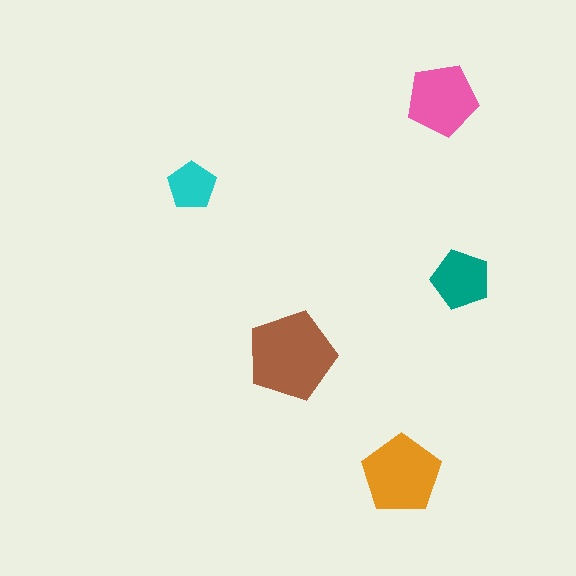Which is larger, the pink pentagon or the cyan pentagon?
The pink one.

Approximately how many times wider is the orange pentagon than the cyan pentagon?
About 1.5 times wider.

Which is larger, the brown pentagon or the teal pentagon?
The brown one.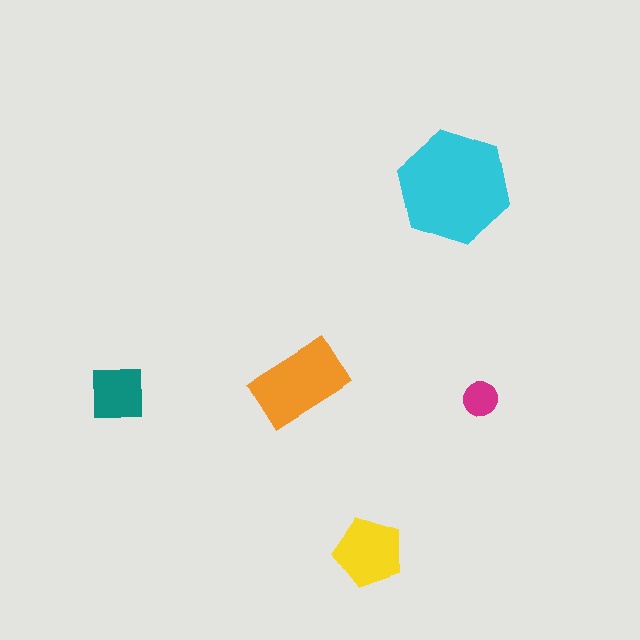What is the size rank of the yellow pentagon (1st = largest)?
3rd.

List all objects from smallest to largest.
The magenta circle, the teal square, the yellow pentagon, the orange rectangle, the cyan hexagon.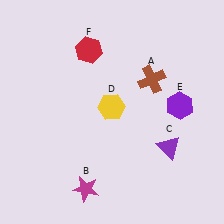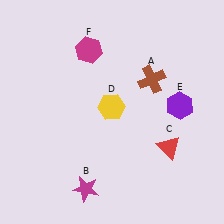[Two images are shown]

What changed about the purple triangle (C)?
In Image 1, C is purple. In Image 2, it changed to red.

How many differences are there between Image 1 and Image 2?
There are 2 differences between the two images.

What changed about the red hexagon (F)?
In Image 1, F is red. In Image 2, it changed to magenta.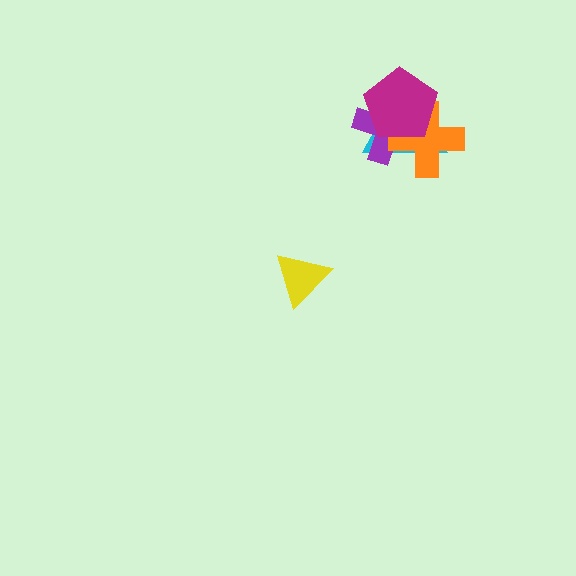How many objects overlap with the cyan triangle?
3 objects overlap with the cyan triangle.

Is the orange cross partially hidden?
Yes, it is partially covered by another shape.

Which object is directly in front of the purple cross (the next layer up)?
The orange cross is directly in front of the purple cross.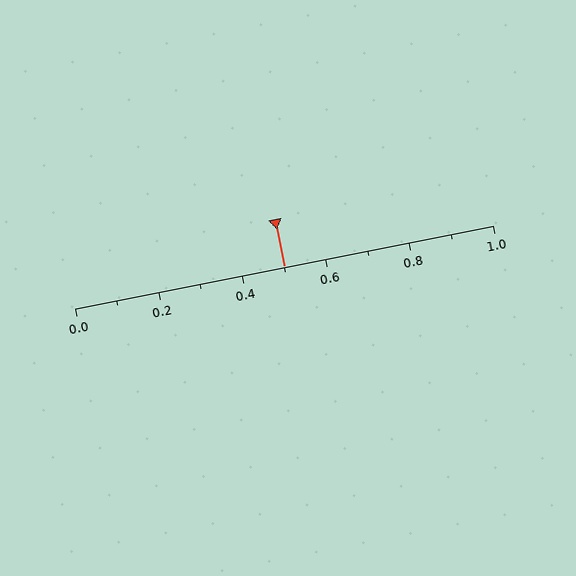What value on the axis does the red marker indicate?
The marker indicates approximately 0.5.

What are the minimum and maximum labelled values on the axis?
The axis runs from 0.0 to 1.0.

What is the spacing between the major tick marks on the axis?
The major ticks are spaced 0.2 apart.